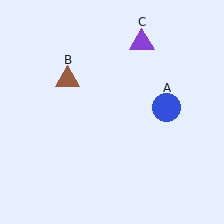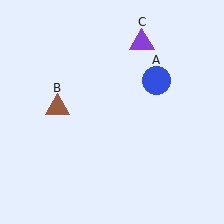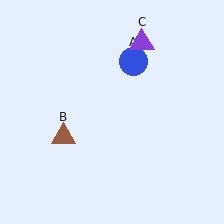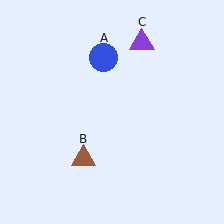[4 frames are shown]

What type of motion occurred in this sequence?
The blue circle (object A), brown triangle (object B) rotated counterclockwise around the center of the scene.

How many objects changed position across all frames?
2 objects changed position: blue circle (object A), brown triangle (object B).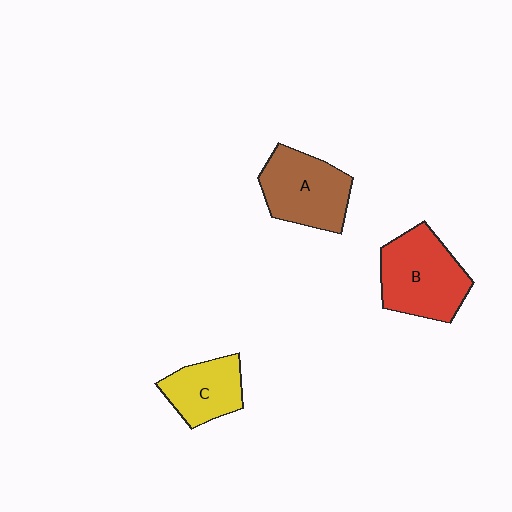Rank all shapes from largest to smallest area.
From largest to smallest: B (red), A (brown), C (yellow).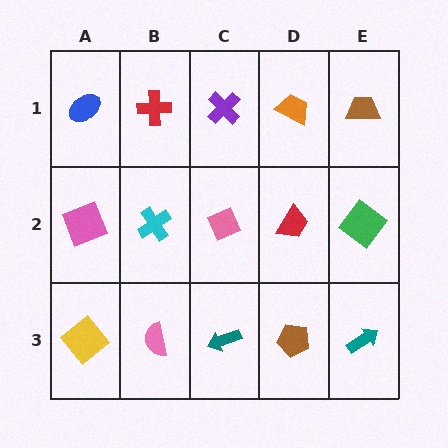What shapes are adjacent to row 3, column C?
A pink diamond (row 2, column C), a pink semicircle (row 3, column B), a brown pentagon (row 3, column D).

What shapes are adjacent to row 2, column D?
An orange trapezoid (row 1, column D), a brown pentagon (row 3, column D), a pink diamond (row 2, column C), a green diamond (row 2, column E).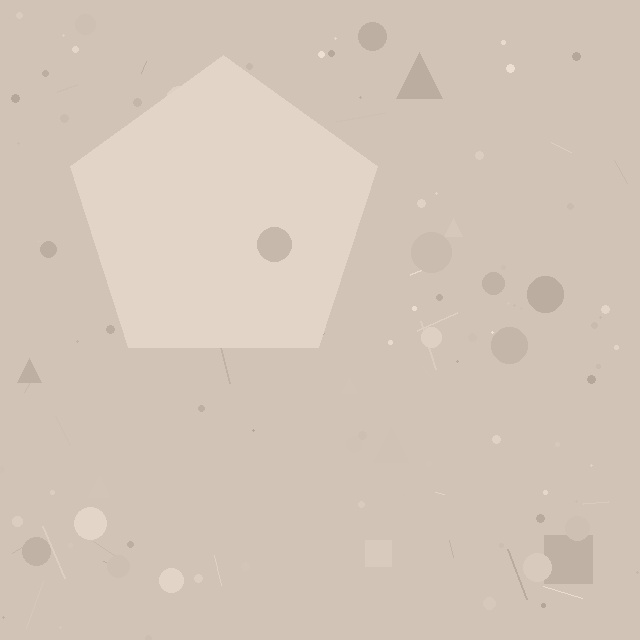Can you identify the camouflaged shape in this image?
The camouflaged shape is a pentagon.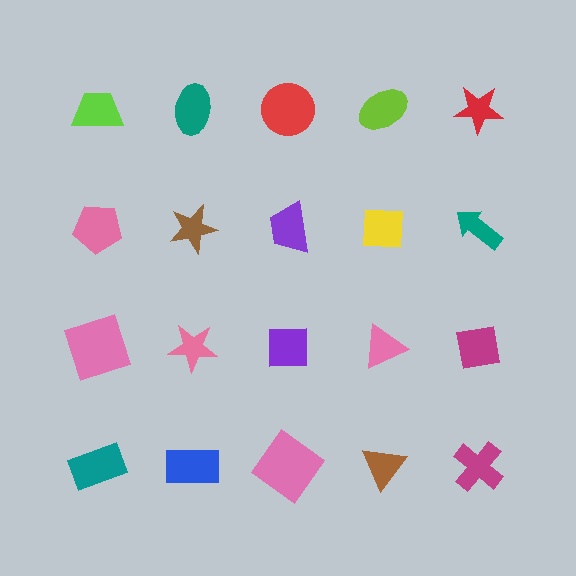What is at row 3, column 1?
A pink square.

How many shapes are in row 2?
5 shapes.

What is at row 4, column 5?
A magenta cross.